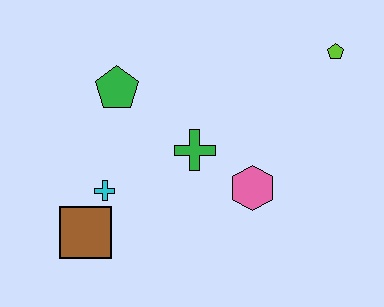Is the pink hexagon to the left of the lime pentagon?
Yes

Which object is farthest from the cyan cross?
The lime pentagon is farthest from the cyan cross.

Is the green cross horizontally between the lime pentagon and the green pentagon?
Yes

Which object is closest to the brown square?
The cyan cross is closest to the brown square.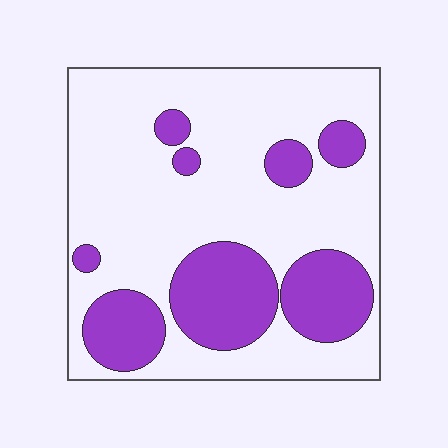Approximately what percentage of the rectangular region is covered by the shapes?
Approximately 30%.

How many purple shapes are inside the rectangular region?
8.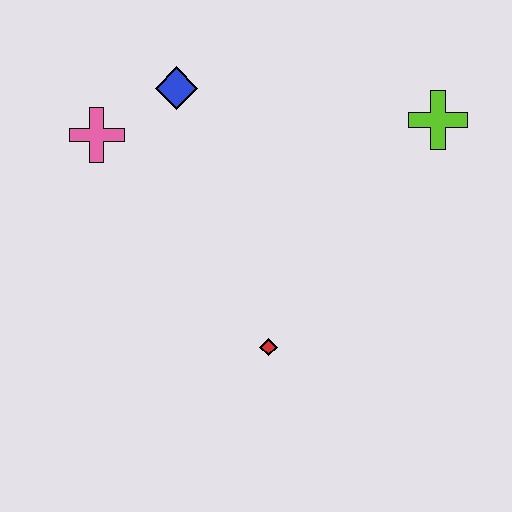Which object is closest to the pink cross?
The blue diamond is closest to the pink cross.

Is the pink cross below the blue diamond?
Yes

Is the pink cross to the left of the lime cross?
Yes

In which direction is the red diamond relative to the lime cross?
The red diamond is below the lime cross.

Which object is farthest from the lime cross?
The pink cross is farthest from the lime cross.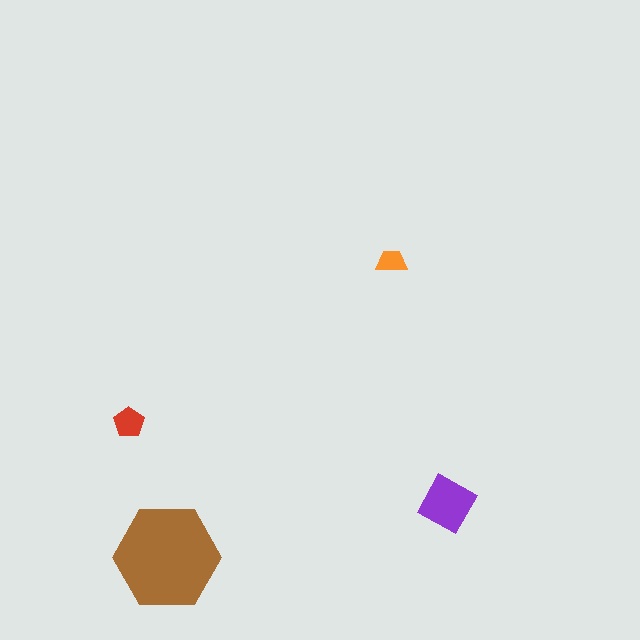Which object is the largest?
The brown hexagon.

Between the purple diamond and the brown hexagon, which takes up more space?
The brown hexagon.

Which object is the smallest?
The orange trapezoid.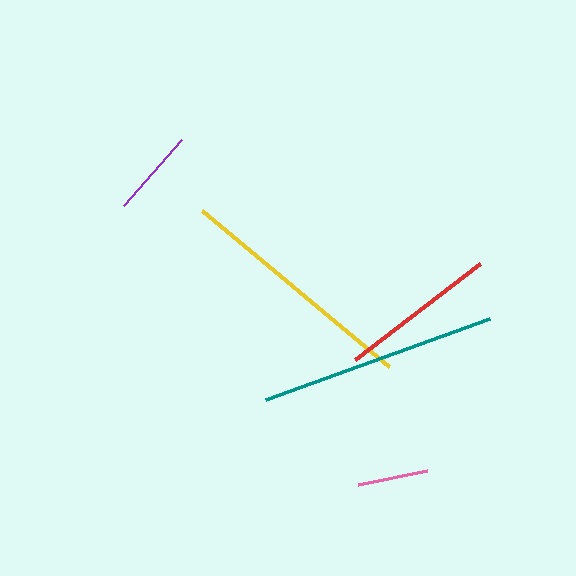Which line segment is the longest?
The yellow line is the longest at approximately 244 pixels.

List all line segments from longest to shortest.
From longest to shortest: yellow, teal, red, purple, pink.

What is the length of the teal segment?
The teal segment is approximately 238 pixels long.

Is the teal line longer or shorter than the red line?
The teal line is longer than the red line.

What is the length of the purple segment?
The purple segment is approximately 88 pixels long.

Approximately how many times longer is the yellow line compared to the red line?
The yellow line is approximately 1.6 times the length of the red line.